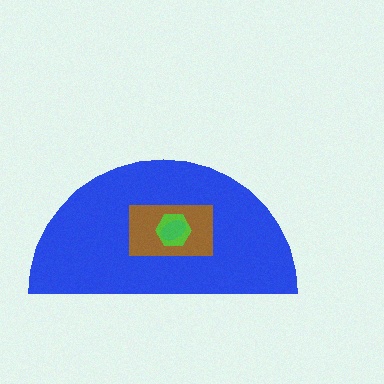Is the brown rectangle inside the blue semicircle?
Yes.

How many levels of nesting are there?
4.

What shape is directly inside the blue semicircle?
The brown rectangle.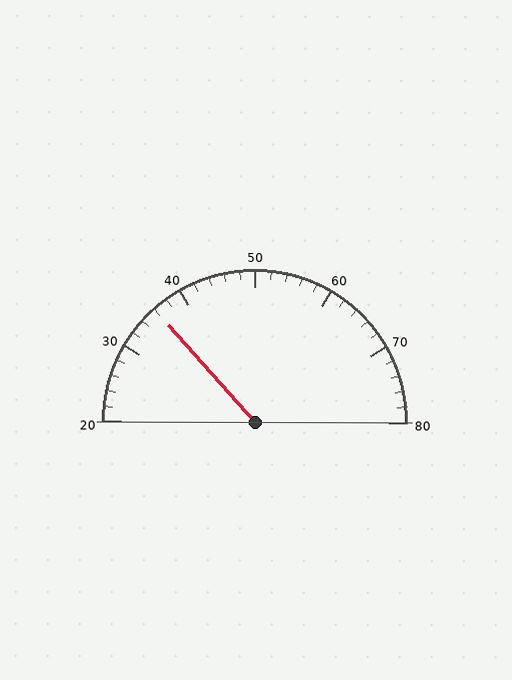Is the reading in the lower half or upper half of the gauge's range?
The reading is in the lower half of the range (20 to 80).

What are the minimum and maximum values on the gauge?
The gauge ranges from 20 to 80.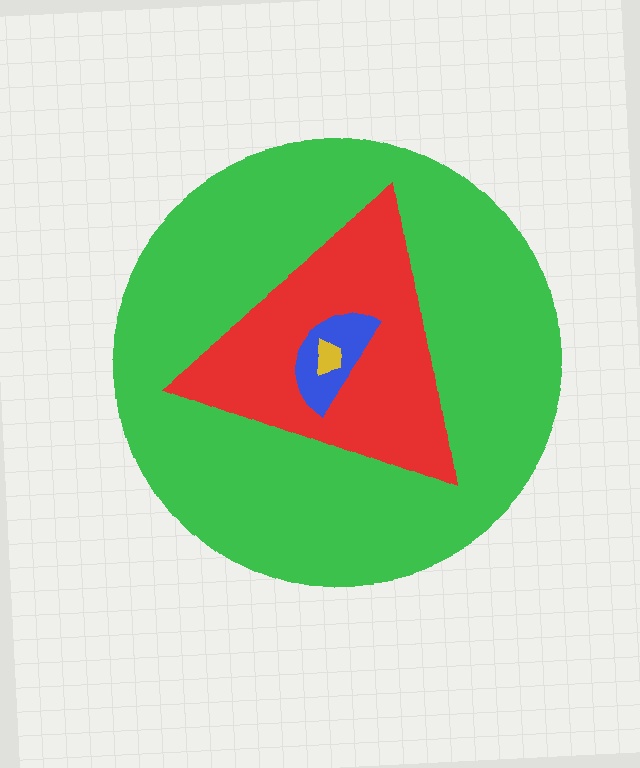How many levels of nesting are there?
4.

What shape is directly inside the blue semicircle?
The yellow trapezoid.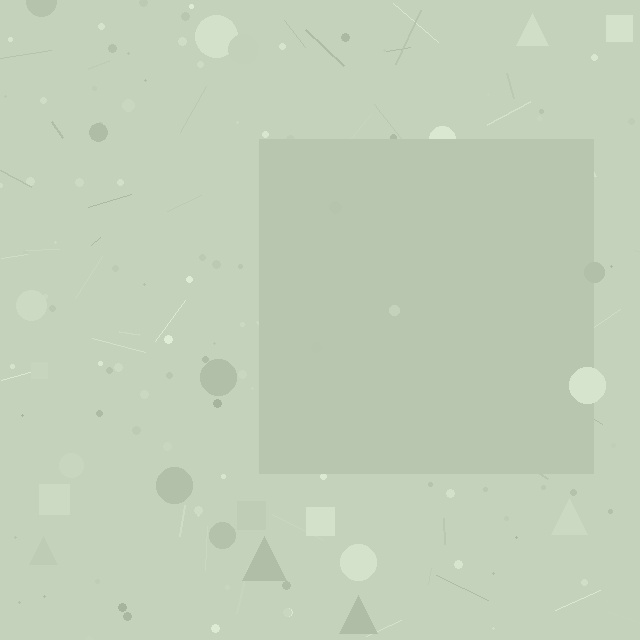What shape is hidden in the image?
A square is hidden in the image.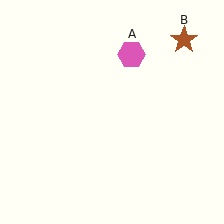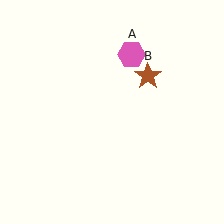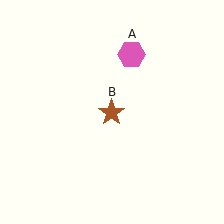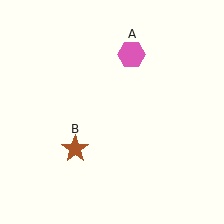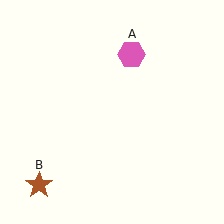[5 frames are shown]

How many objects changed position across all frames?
1 object changed position: brown star (object B).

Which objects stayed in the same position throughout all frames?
Pink hexagon (object A) remained stationary.